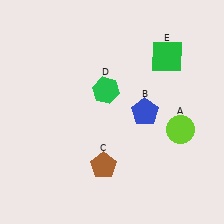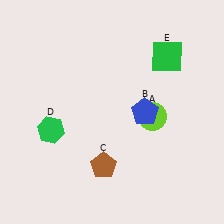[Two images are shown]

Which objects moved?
The objects that moved are: the lime circle (A), the green hexagon (D).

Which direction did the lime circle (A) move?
The lime circle (A) moved left.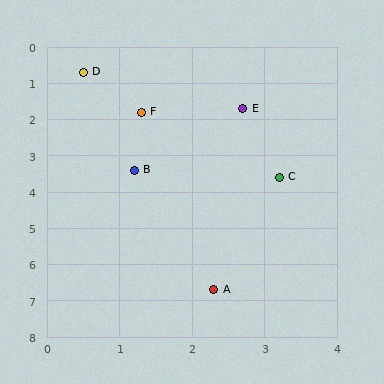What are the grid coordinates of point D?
Point D is at approximately (0.5, 0.7).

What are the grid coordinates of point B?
Point B is at approximately (1.2, 3.4).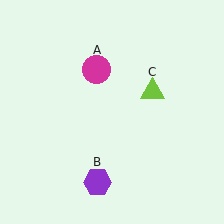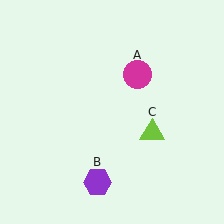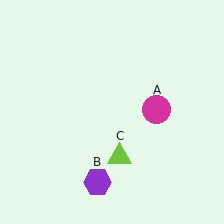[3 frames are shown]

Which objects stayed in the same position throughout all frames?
Purple hexagon (object B) remained stationary.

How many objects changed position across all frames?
2 objects changed position: magenta circle (object A), lime triangle (object C).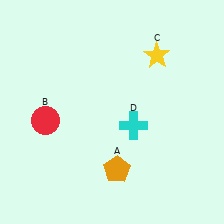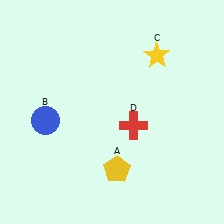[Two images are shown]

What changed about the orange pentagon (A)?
In Image 1, A is orange. In Image 2, it changed to yellow.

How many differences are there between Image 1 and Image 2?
There are 3 differences between the two images.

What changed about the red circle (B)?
In Image 1, B is red. In Image 2, it changed to blue.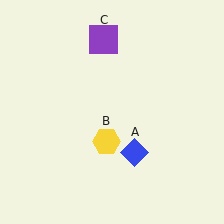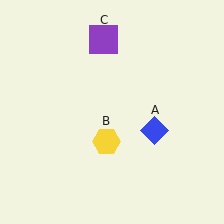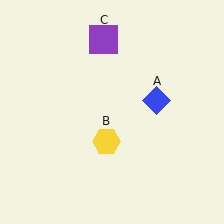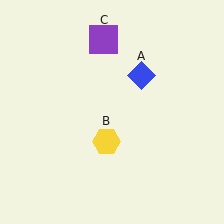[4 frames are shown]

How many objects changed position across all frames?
1 object changed position: blue diamond (object A).